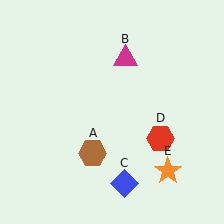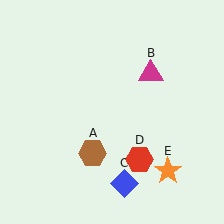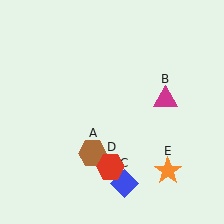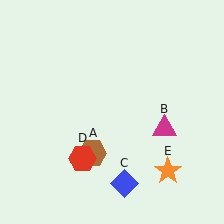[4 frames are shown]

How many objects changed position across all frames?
2 objects changed position: magenta triangle (object B), red hexagon (object D).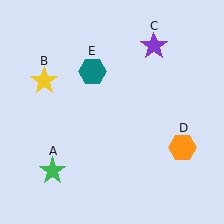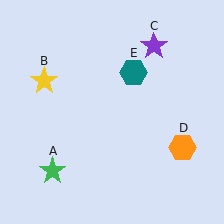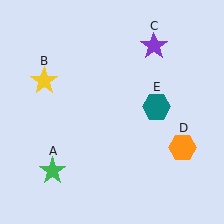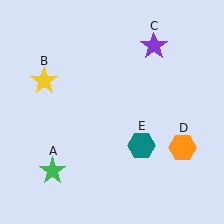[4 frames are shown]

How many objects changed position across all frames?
1 object changed position: teal hexagon (object E).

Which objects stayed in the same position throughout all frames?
Green star (object A) and yellow star (object B) and purple star (object C) and orange hexagon (object D) remained stationary.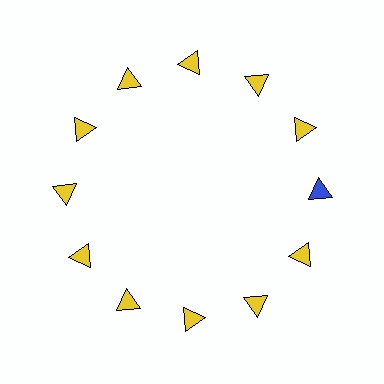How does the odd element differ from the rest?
It has a different color: blue instead of yellow.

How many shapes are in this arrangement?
There are 12 shapes arranged in a ring pattern.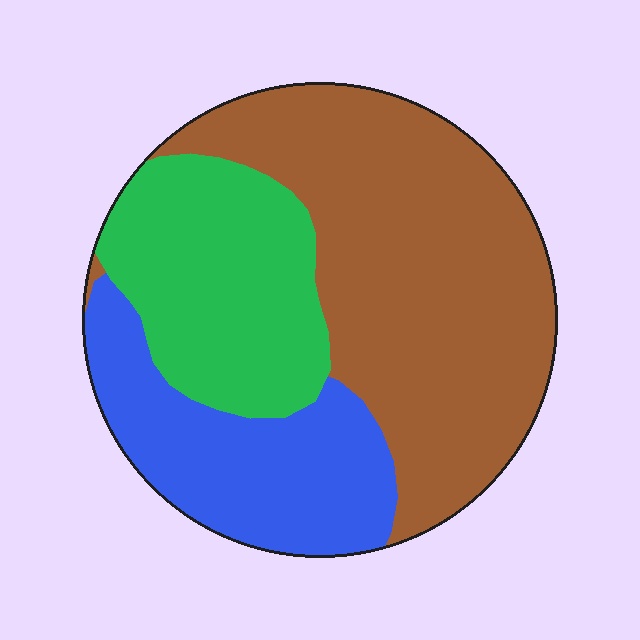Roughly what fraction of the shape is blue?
Blue takes up about one quarter (1/4) of the shape.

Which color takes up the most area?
Brown, at roughly 50%.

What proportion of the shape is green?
Green takes up about one quarter (1/4) of the shape.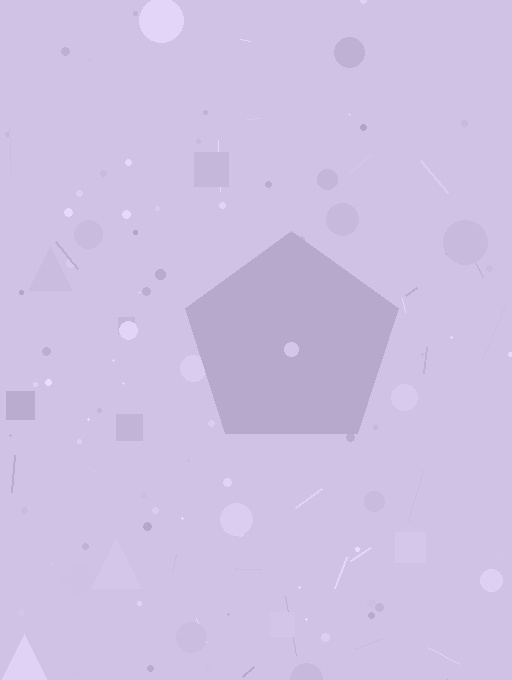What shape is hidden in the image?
A pentagon is hidden in the image.